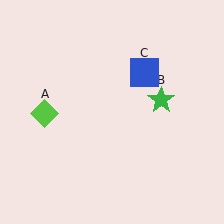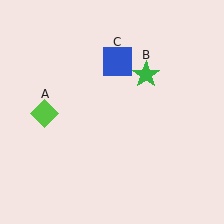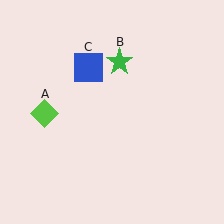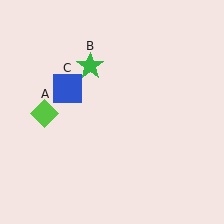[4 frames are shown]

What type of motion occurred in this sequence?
The green star (object B), blue square (object C) rotated counterclockwise around the center of the scene.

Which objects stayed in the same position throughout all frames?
Lime diamond (object A) remained stationary.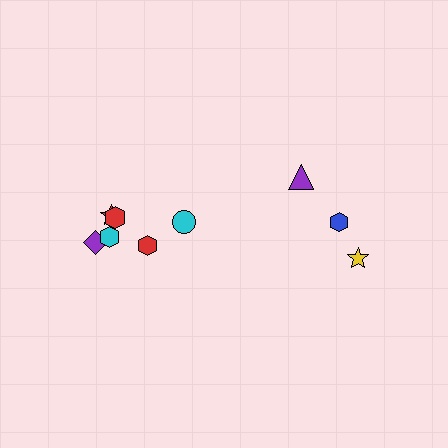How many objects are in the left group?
There are 6 objects.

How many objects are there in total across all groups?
There are 9 objects.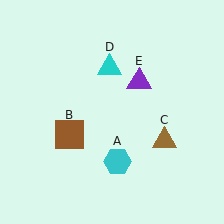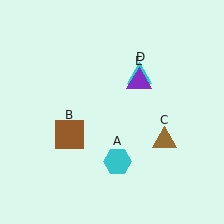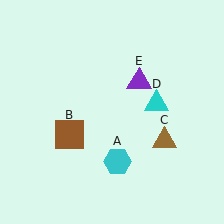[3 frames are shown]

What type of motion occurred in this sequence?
The cyan triangle (object D) rotated clockwise around the center of the scene.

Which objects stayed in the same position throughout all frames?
Cyan hexagon (object A) and brown square (object B) and brown triangle (object C) and purple triangle (object E) remained stationary.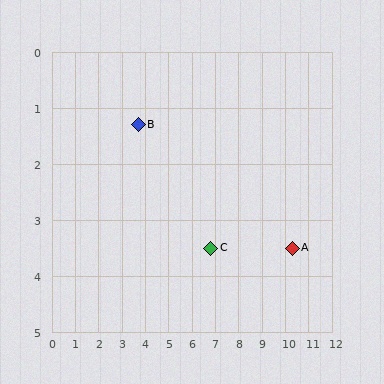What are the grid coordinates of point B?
Point B is at approximately (3.7, 1.3).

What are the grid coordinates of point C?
Point C is at approximately (6.8, 3.5).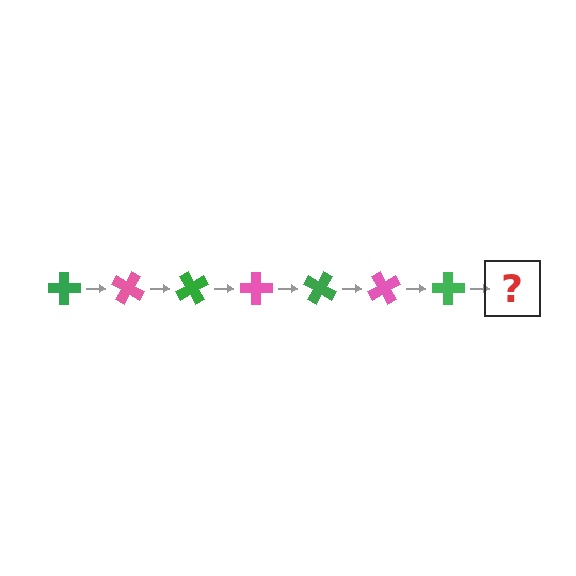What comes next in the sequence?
The next element should be a pink cross, rotated 210 degrees from the start.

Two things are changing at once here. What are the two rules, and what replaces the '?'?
The two rules are that it rotates 30 degrees each step and the color cycles through green and pink. The '?' should be a pink cross, rotated 210 degrees from the start.